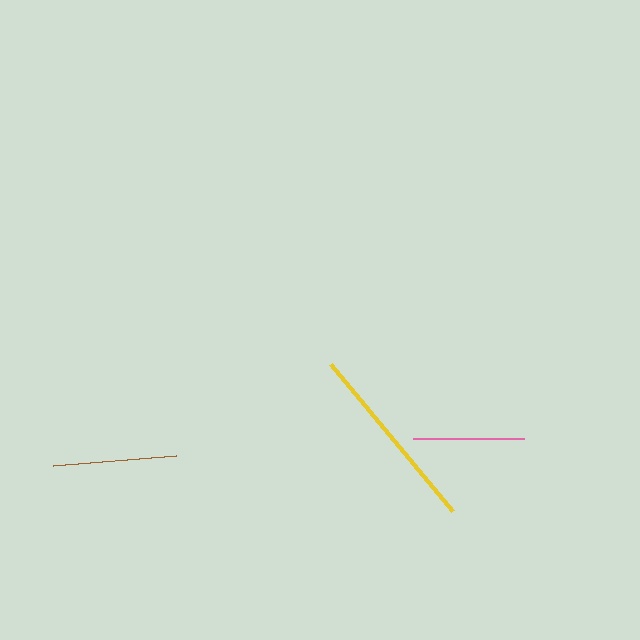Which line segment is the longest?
The yellow line is the longest at approximately 191 pixels.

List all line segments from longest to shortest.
From longest to shortest: yellow, brown, pink.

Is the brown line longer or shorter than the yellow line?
The yellow line is longer than the brown line.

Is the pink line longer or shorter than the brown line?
The brown line is longer than the pink line.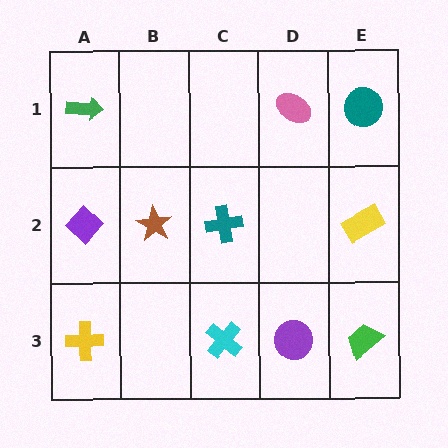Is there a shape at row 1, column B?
No, that cell is empty.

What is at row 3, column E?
A green trapezoid.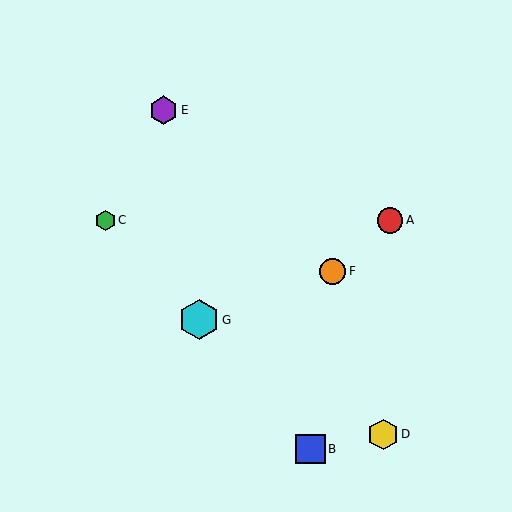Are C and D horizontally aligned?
No, C is at y≈220 and D is at y≈434.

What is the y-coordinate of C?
Object C is at y≈220.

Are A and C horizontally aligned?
Yes, both are at y≈220.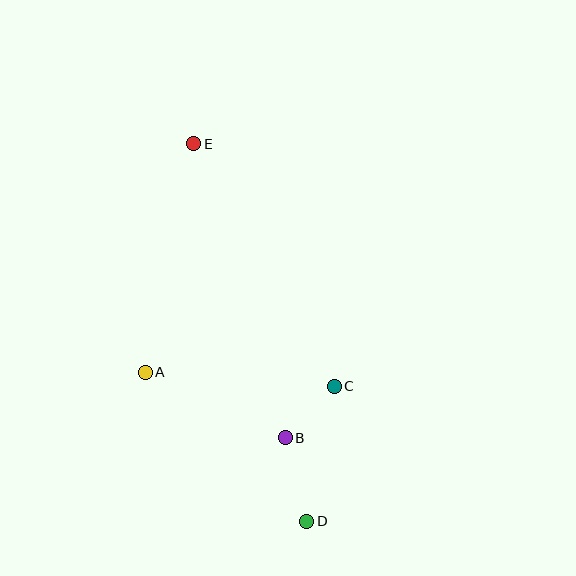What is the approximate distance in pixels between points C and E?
The distance between C and E is approximately 280 pixels.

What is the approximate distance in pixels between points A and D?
The distance between A and D is approximately 220 pixels.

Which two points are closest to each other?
Points B and C are closest to each other.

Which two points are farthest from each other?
Points D and E are farthest from each other.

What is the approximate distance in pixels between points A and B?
The distance between A and B is approximately 155 pixels.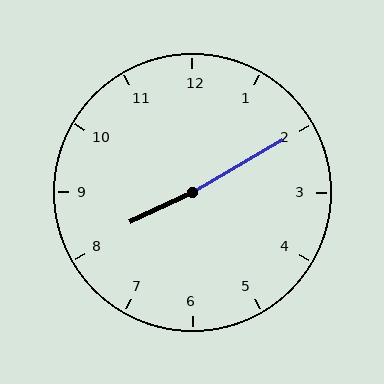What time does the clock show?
8:10.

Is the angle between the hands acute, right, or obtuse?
It is obtuse.